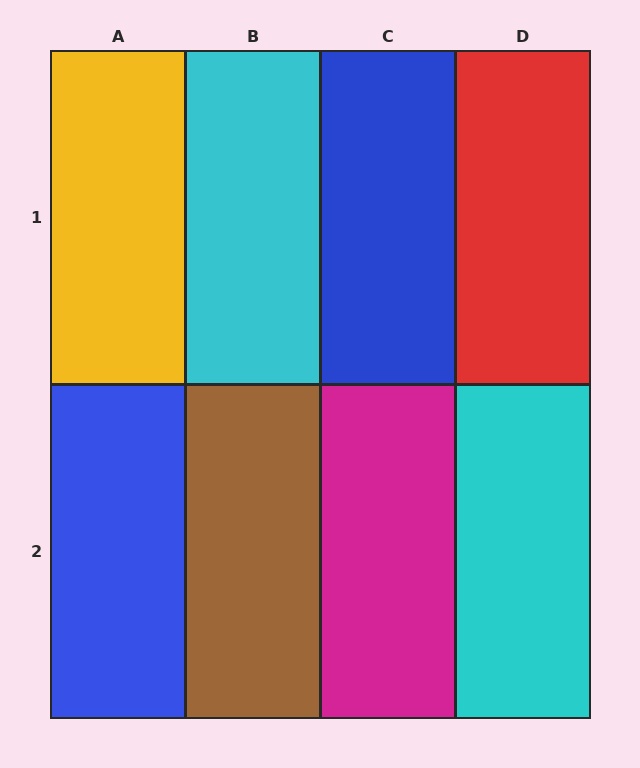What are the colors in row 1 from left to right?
Yellow, cyan, blue, red.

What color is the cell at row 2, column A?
Blue.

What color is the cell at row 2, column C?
Magenta.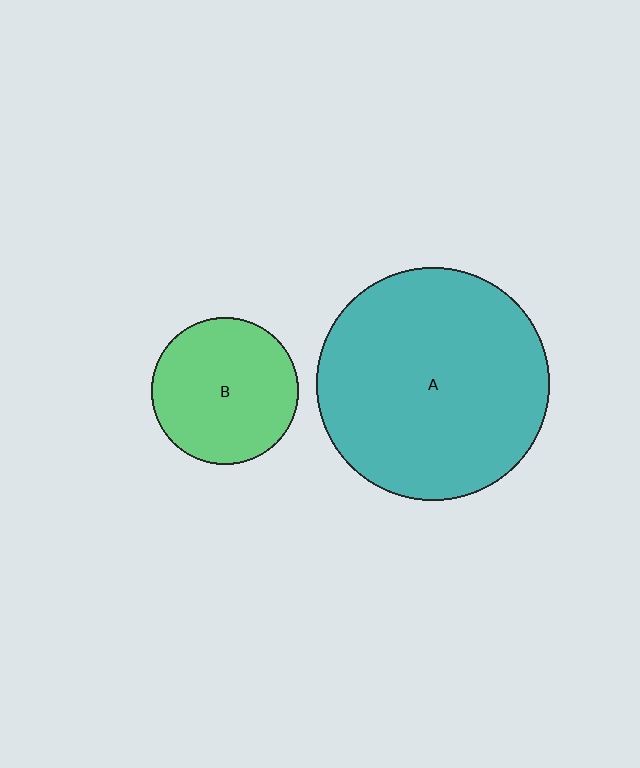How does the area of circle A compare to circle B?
Approximately 2.5 times.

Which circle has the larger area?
Circle A (teal).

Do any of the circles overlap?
No, none of the circles overlap.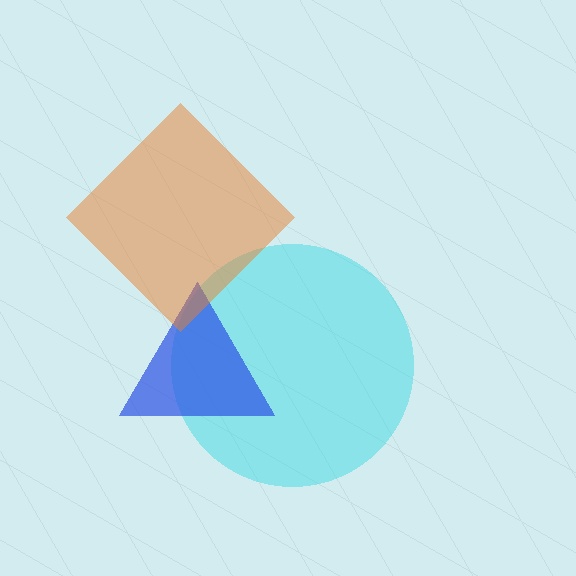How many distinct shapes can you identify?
There are 3 distinct shapes: a cyan circle, a blue triangle, an orange diamond.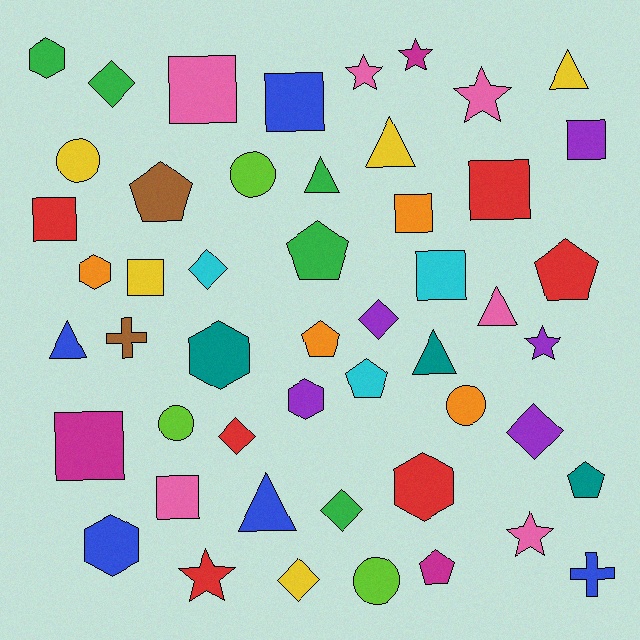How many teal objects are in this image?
There are 3 teal objects.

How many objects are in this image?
There are 50 objects.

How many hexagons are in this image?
There are 6 hexagons.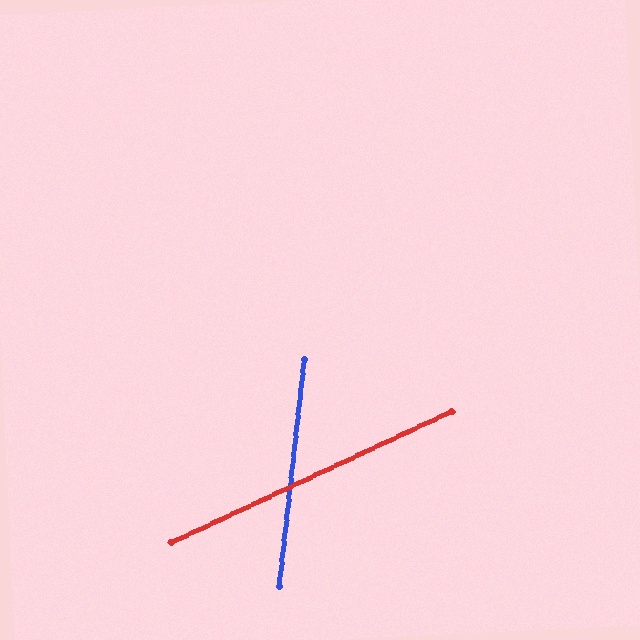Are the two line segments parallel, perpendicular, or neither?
Neither parallel nor perpendicular — they differ by about 59°.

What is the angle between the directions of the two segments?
Approximately 59 degrees.